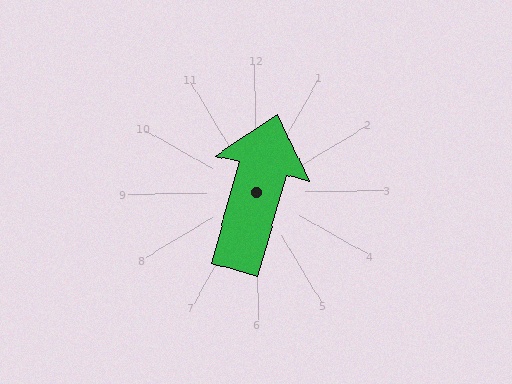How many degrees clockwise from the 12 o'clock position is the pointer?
Approximately 16 degrees.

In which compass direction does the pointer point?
North.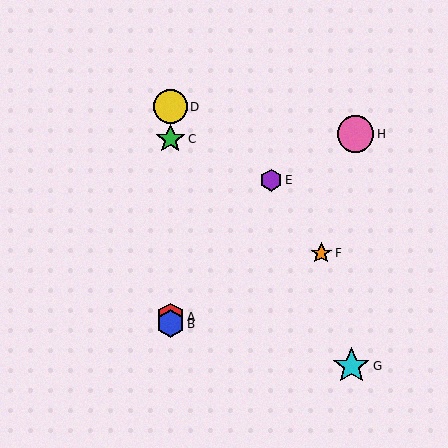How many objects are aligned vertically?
4 objects (A, B, C, D) are aligned vertically.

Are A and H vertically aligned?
No, A is at x≈170 and H is at x≈355.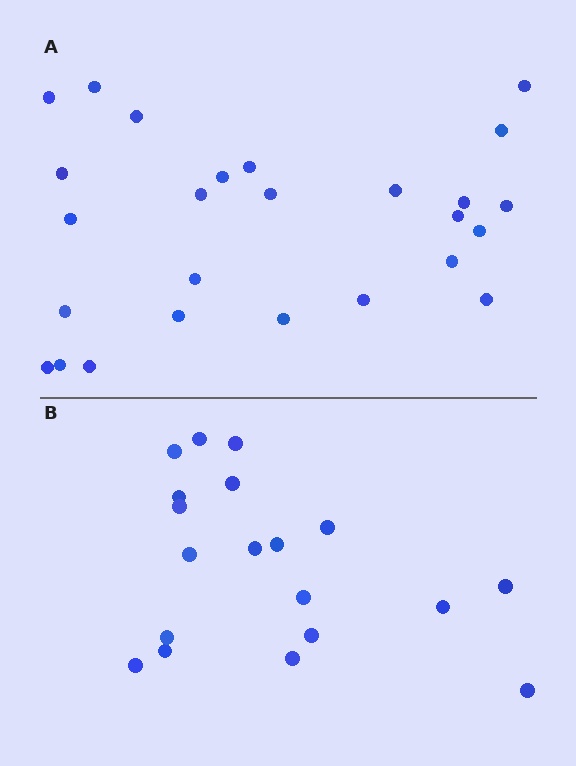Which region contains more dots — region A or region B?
Region A (the top region) has more dots.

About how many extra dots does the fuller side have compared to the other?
Region A has roughly 8 or so more dots than region B.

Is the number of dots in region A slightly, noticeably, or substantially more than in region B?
Region A has noticeably more, but not dramatically so. The ratio is roughly 1.4 to 1.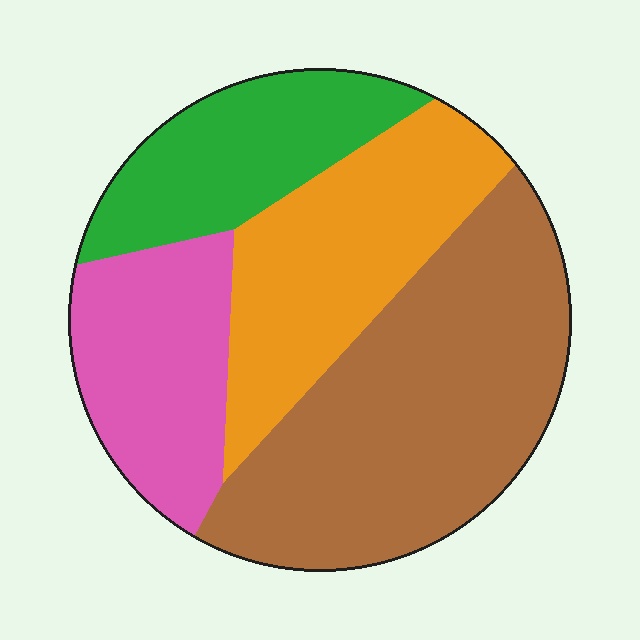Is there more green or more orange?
Orange.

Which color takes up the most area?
Brown, at roughly 40%.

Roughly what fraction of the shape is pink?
Pink takes up between a sixth and a third of the shape.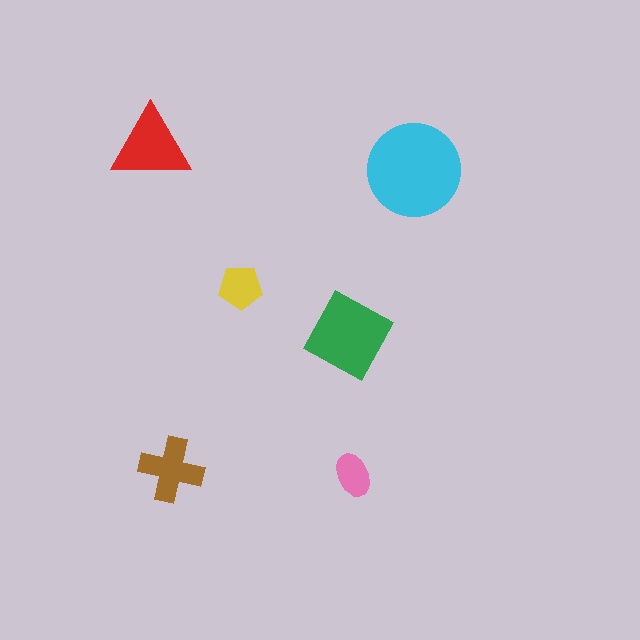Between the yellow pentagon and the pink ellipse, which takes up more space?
The yellow pentagon.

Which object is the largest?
The cyan circle.